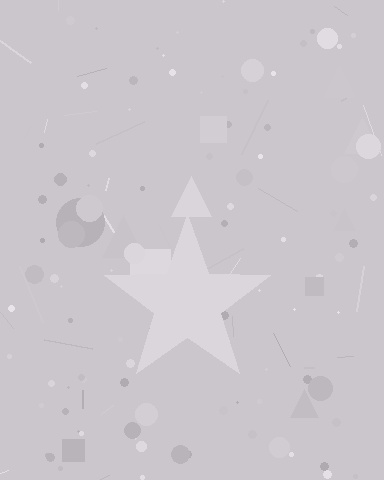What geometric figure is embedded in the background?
A star is embedded in the background.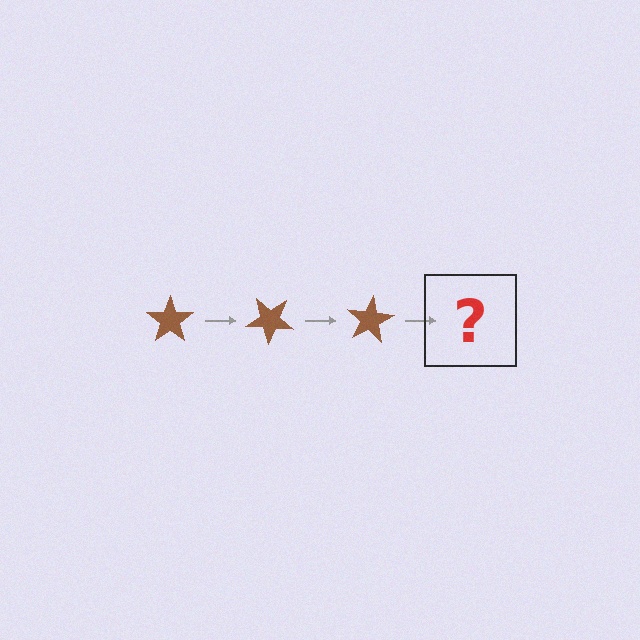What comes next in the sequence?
The next element should be a brown star rotated 120 degrees.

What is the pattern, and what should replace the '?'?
The pattern is that the star rotates 40 degrees each step. The '?' should be a brown star rotated 120 degrees.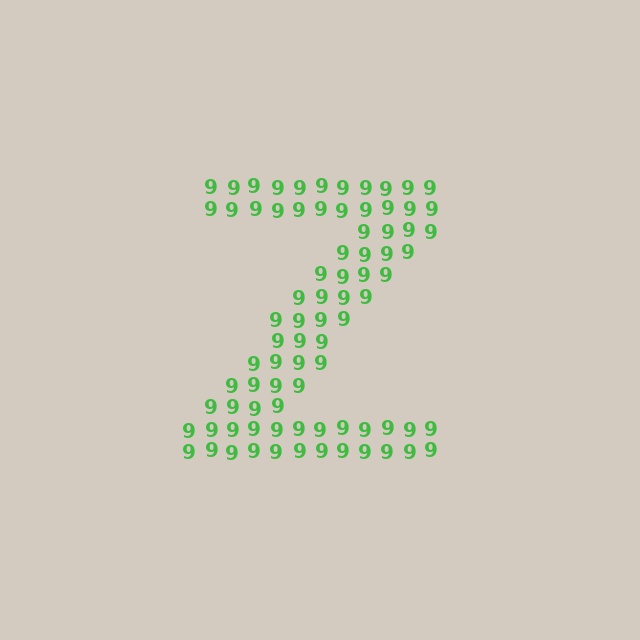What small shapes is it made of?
It is made of small digit 9's.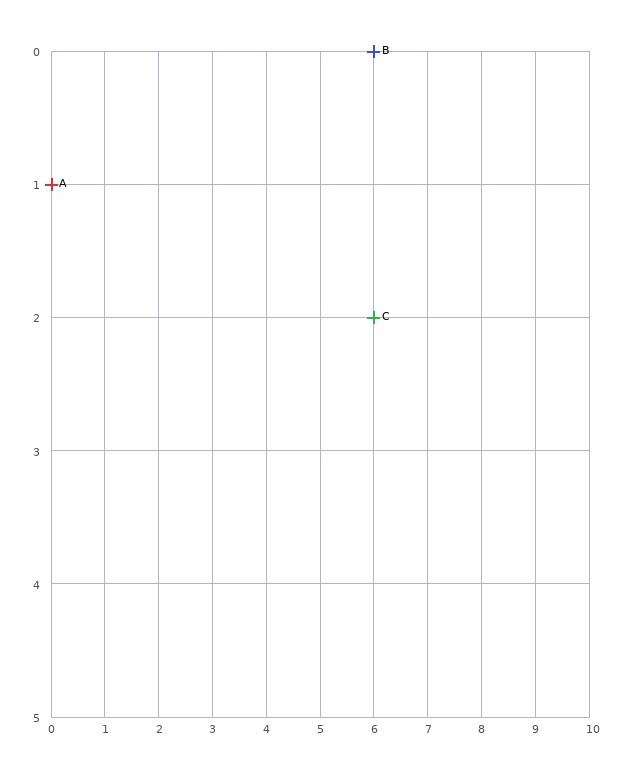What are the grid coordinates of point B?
Point B is at grid coordinates (6, 0).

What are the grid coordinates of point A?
Point A is at grid coordinates (0, 1).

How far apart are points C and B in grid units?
Points C and B are 2 rows apart.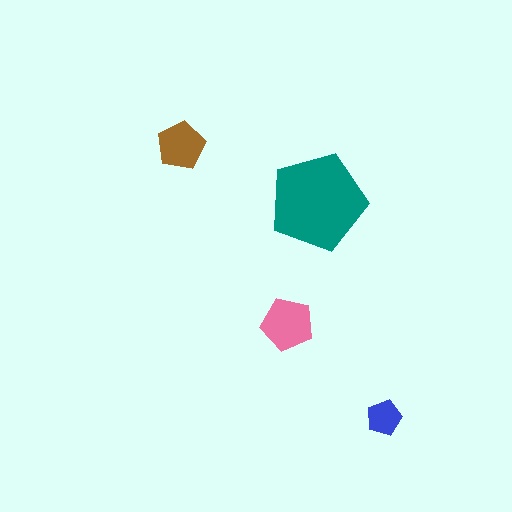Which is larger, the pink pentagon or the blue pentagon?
The pink one.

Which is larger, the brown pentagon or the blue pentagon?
The brown one.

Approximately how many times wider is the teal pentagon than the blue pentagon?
About 2.5 times wider.